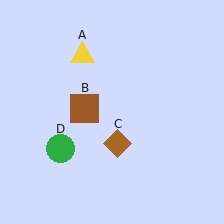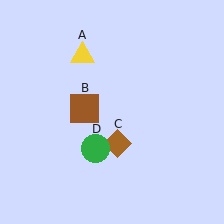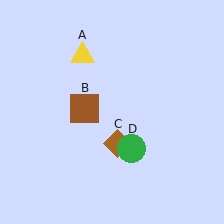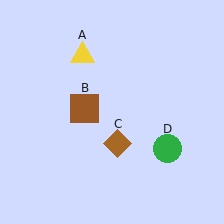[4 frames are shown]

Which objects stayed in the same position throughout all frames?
Yellow triangle (object A) and brown square (object B) and brown diamond (object C) remained stationary.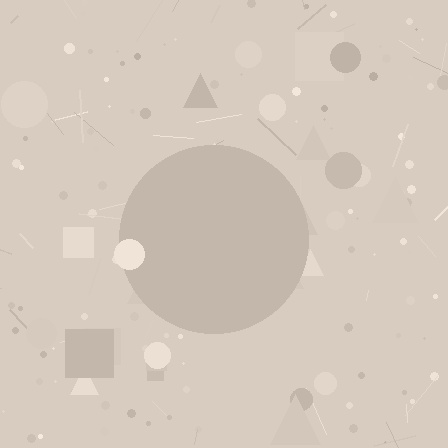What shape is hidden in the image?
A circle is hidden in the image.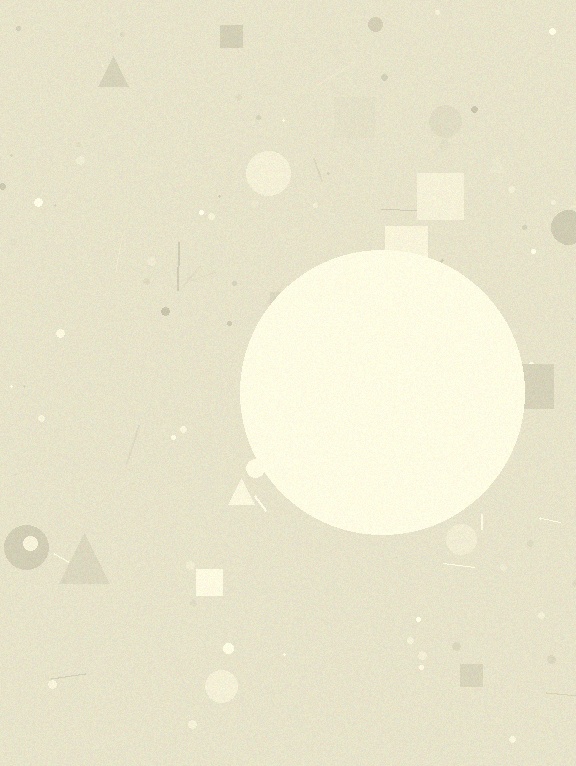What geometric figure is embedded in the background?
A circle is embedded in the background.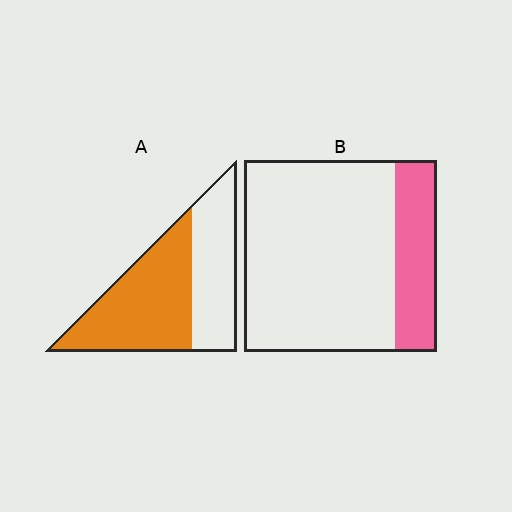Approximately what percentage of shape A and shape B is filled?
A is approximately 60% and B is approximately 20%.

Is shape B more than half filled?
No.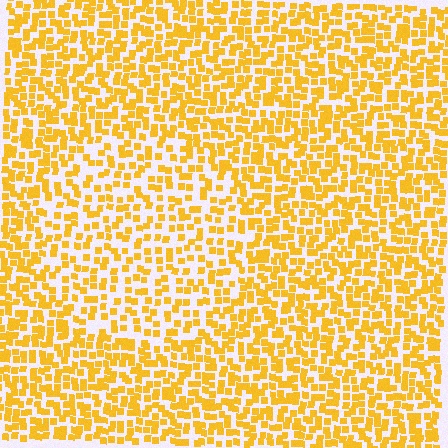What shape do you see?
I see a circle.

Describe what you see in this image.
The image contains small yellow elements arranged at two different densities. A circle-shaped region is visible where the elements are less densely packed than the surrounding area.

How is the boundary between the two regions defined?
The boundary is defined by a change in element density (approximately 1.5x ratio). All elements are the same color, size, and shape.